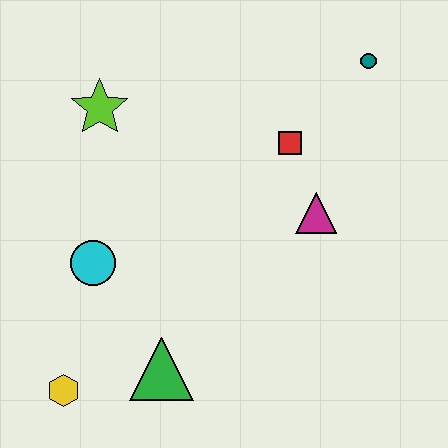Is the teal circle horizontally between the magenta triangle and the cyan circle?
No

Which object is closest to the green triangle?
The yellow hexagon is closest to the green triangle.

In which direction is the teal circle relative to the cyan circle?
The teal circle is to the right of the cyan circle.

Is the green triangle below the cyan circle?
Yes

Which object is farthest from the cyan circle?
The teal circle is farthest from the cyan circle.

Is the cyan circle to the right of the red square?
No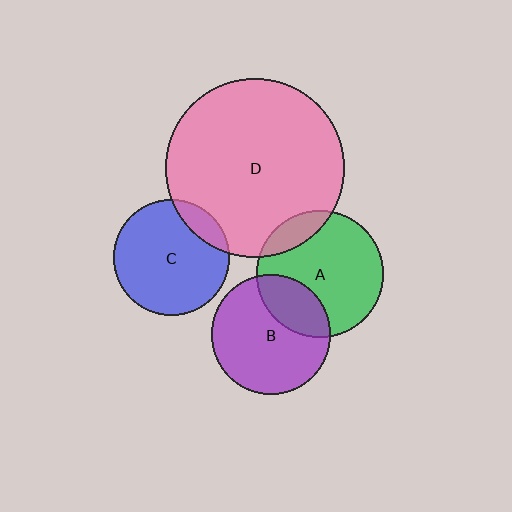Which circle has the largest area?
Circle D (pink).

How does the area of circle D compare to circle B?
Approximately 2.3 times.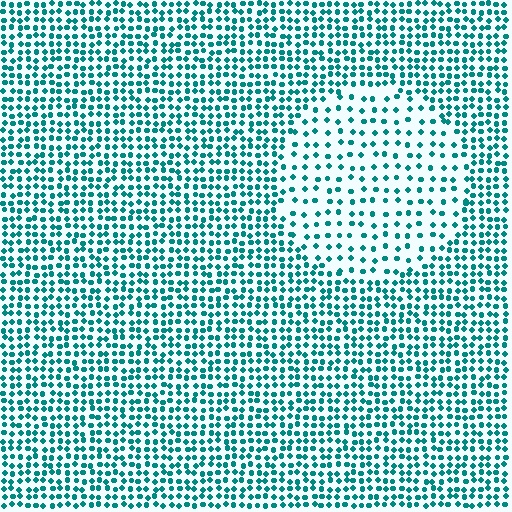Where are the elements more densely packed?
The elements are more densely packed outside the circle boundary.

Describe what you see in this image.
The image contains small teal elements arranged at two different densities. A circle-shaped region is visible where the elements are less densely packed than the surrounding area.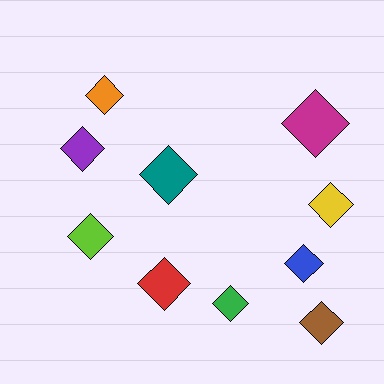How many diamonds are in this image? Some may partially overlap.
There are 10 diamonds.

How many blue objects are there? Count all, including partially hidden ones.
There is 1 blue object.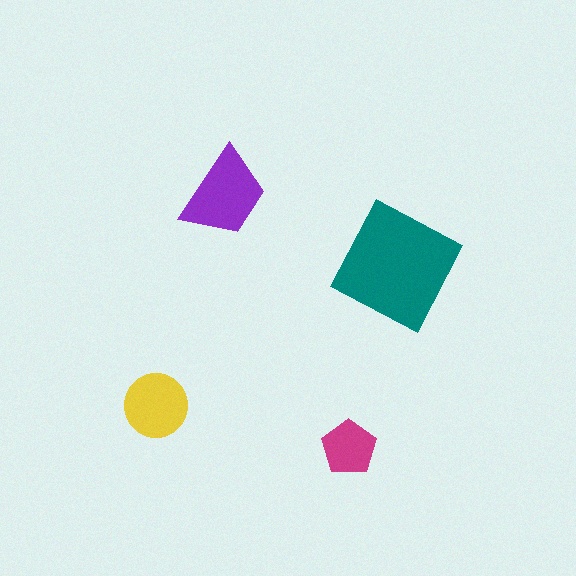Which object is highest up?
The purple trapezoid is topmost.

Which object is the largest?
The teal square.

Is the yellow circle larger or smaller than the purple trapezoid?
Smaller.